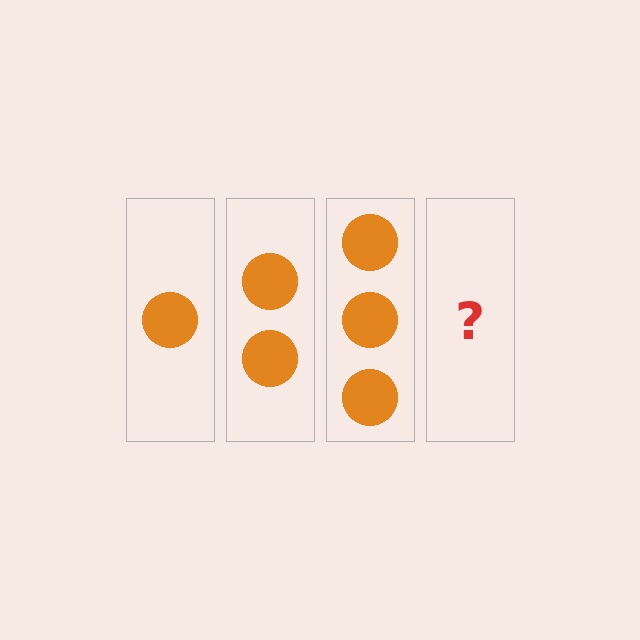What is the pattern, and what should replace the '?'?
The pattern is that each step adds one more circle. The '?' should be 4 circles.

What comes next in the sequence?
The next element should be 4 circles.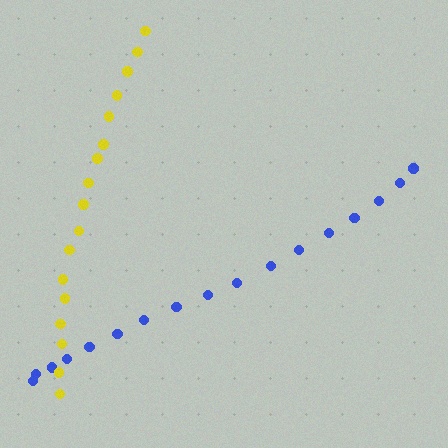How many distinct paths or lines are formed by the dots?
There are 2 distinct paths.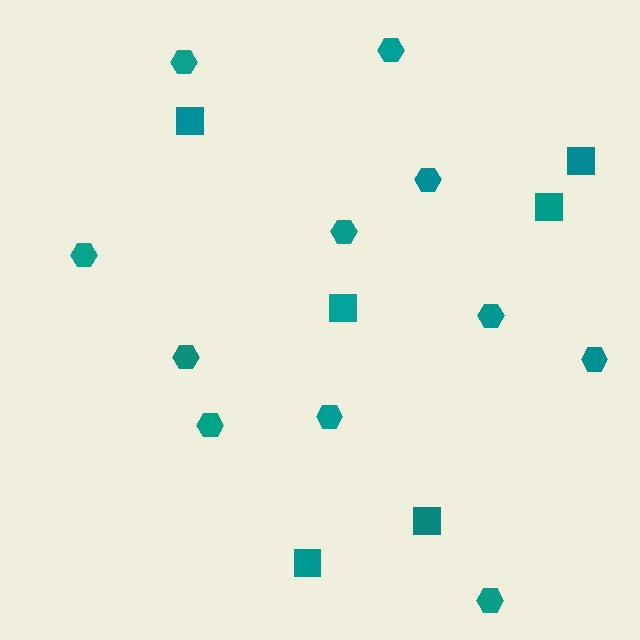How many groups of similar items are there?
There are 2 groups: one group of squares (6) and one group of hexagons (11).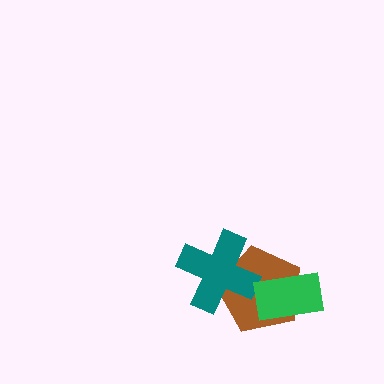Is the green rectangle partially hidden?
No, no other shape covers it.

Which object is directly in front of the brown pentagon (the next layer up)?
The teal cross is directly in front of the brown pentagon.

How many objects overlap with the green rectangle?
1 object overlaps with the green rectangle.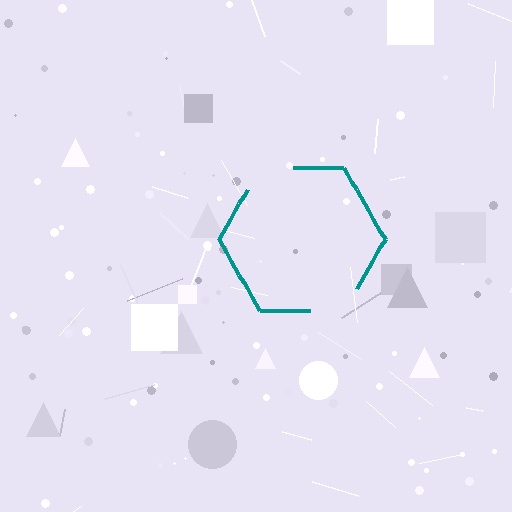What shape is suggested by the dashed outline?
The dashed outline suggests a hexagon.